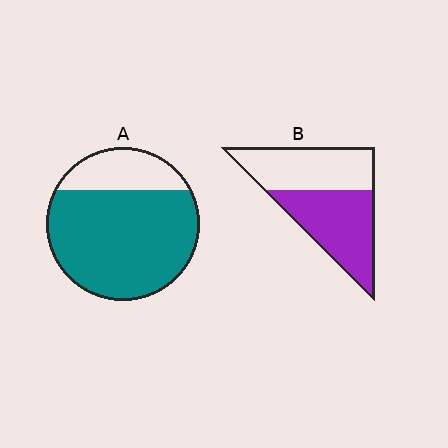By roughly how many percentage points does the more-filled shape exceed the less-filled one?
By roughly 25 percentage points (A over B).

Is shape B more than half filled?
Roughly half.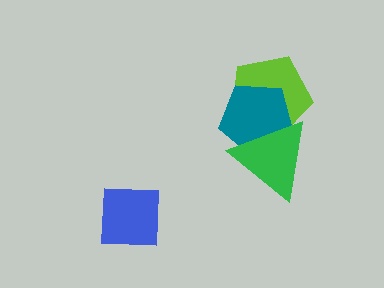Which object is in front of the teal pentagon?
The green triangle is in front of the teal pentagon.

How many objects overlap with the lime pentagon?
2 objects overlap with the lime pentagon.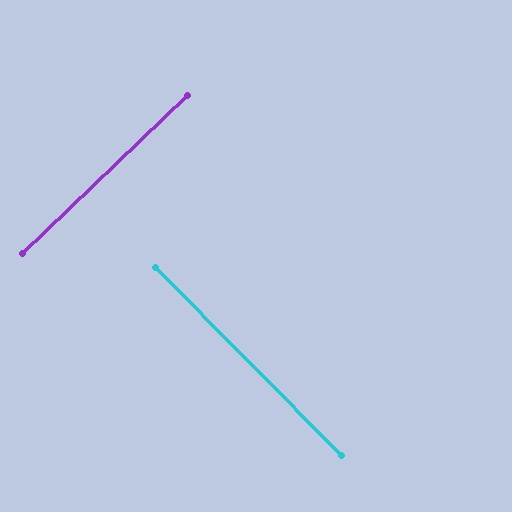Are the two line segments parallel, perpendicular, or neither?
Perpendicular — they meet at approximately 89°.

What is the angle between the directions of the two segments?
Approximately 89 degrees.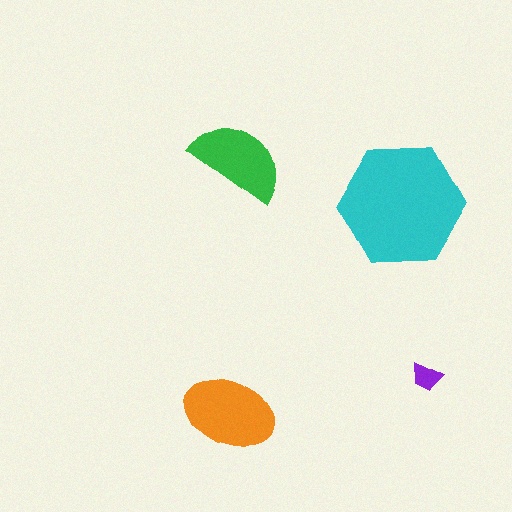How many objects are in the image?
There are 4 objects in the image.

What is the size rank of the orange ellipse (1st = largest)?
2nd.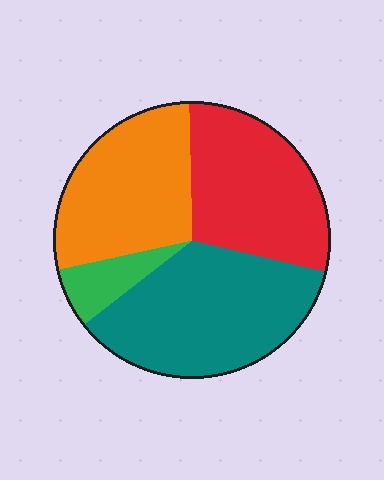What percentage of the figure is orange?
Orange covers about 30% of the figure.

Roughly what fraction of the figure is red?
Red takes up between a quarter and a half of the figure.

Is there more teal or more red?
Teal.